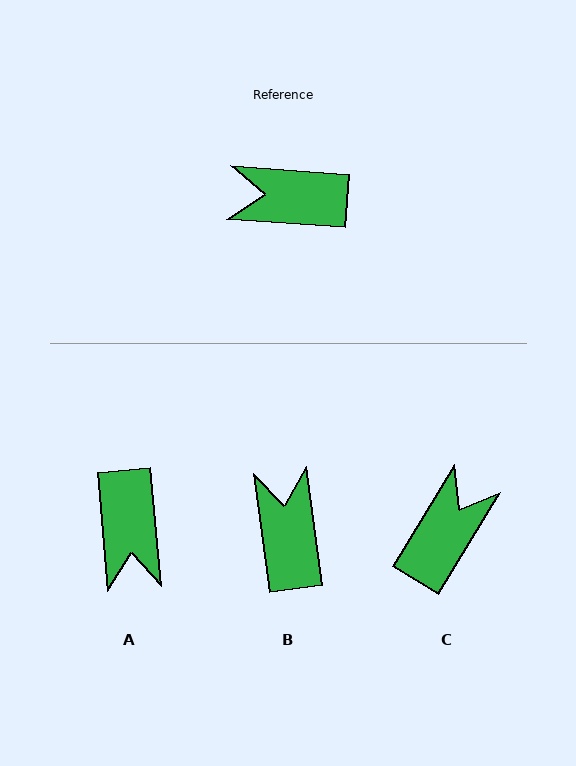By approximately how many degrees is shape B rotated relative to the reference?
Approximately 78 degrees clockwise.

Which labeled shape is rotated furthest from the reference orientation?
C, about 117 degrees away.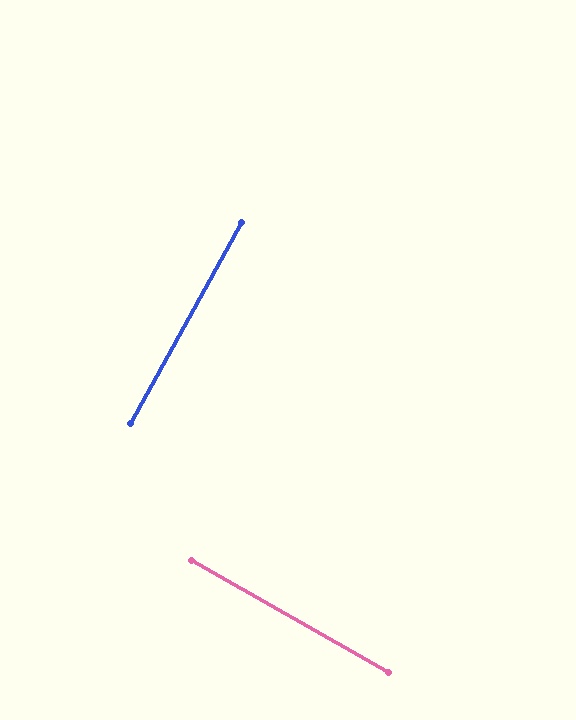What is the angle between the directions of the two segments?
Approximately 89 degrees.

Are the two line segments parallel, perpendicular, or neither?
Perpendicular — they meet at approximately 89°.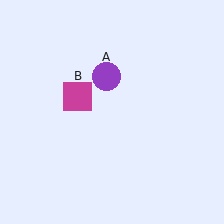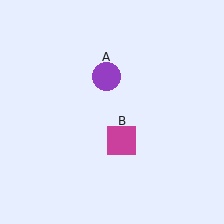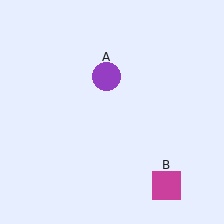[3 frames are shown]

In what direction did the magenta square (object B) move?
The magenta square (object B) moved down and to the right.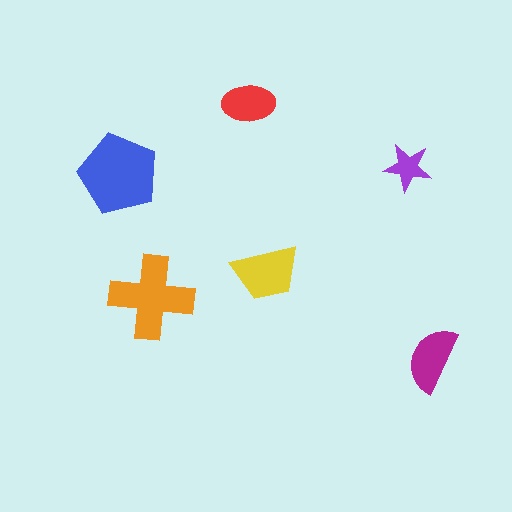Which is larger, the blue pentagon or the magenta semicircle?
The blue pentagon.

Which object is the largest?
The blue pentagon.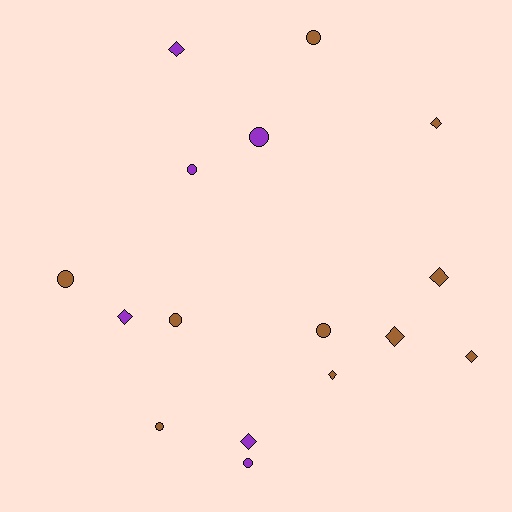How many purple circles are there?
There are 3 purple circles.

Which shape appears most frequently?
Circle, with 8 objects.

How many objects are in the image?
There are 16 objects.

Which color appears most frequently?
Brown, with 10 objects.